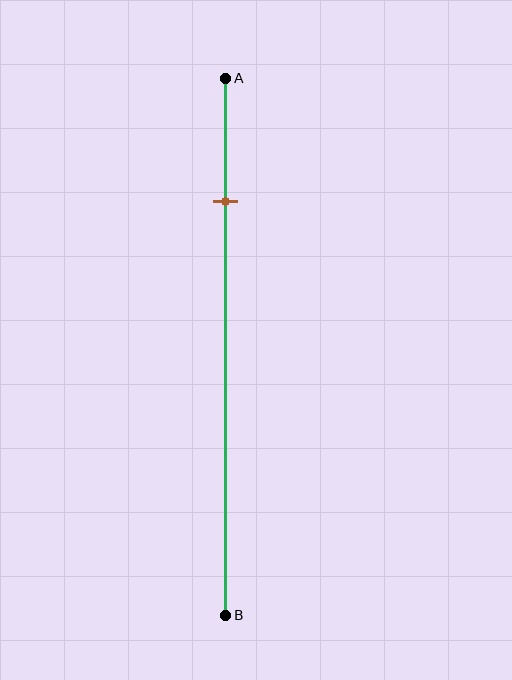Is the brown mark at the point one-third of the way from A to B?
No, the mark is at about 25% from A, not at the 33% one-third point.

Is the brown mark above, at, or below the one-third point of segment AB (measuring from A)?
The brown mark is above the one-third point of segment AB.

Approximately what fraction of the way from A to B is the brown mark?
The brown mark is approximately 25% of the way from A to B.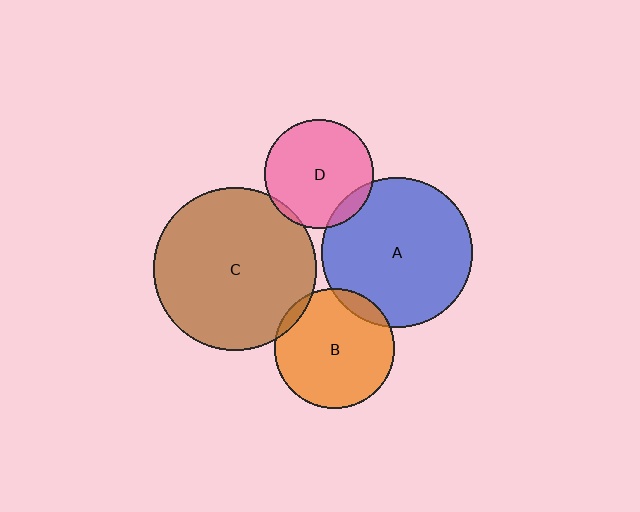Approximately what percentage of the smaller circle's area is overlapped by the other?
Approximately 10%.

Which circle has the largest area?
Circle C (brown).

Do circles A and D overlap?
Yes.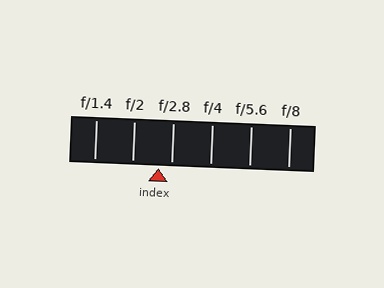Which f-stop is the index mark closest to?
The index mark is closest to f/2.8.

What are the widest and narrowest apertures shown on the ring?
The widest aperture shown is f/1.4 and the narrowest is f/8.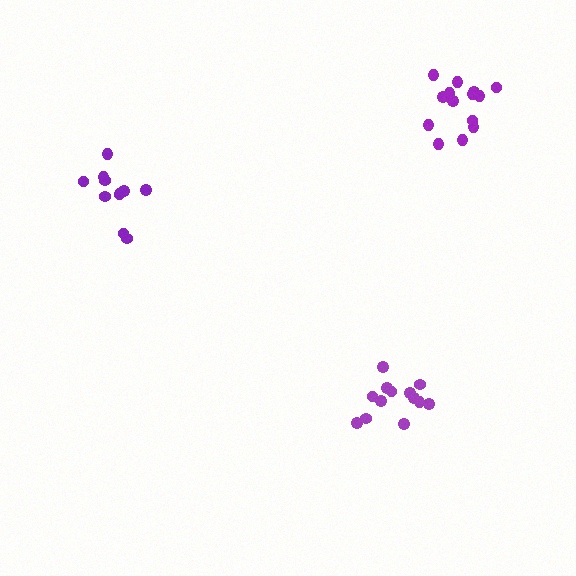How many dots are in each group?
Group 1: 14 dots, Group 2: 11 dots, Group 3: 13 dots (38 total).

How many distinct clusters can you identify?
There are 3 distinct clusters.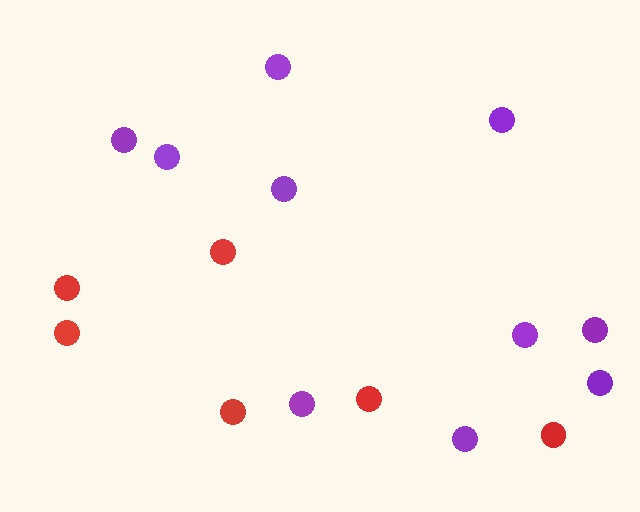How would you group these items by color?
There are 2 groups: one group of purple circles (10) and one group of red circles (6).